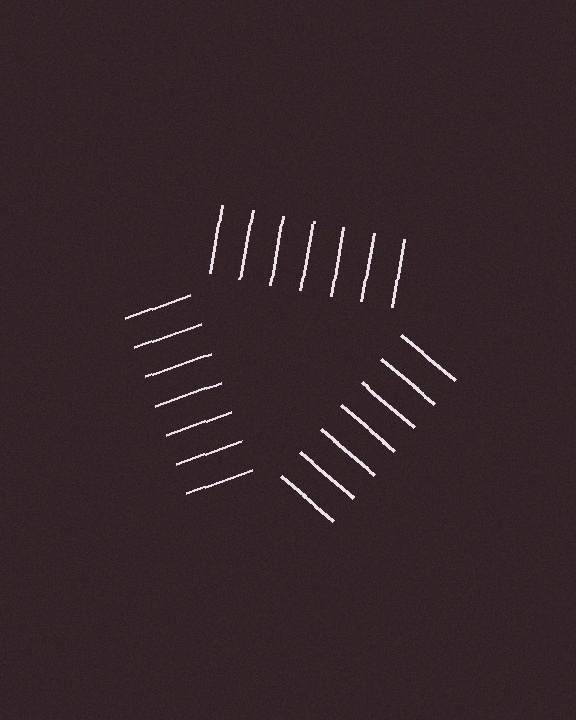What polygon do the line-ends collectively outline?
An illusory triangle — the line segments terminate on its edges but no continuous stroke is drawn.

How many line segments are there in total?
21 — 7 along each of the 3 edges.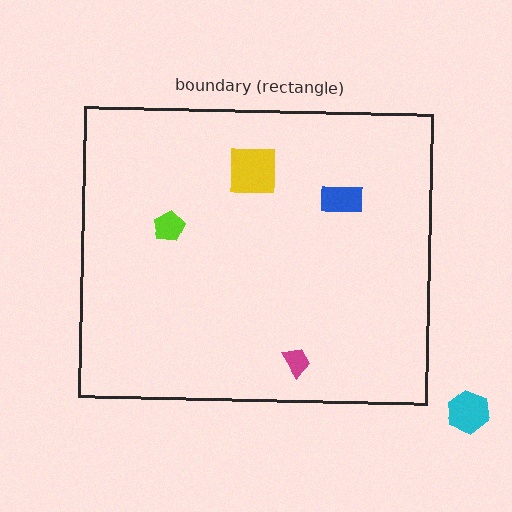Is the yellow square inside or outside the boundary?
Inside.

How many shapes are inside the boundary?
4 inside, 1 outside.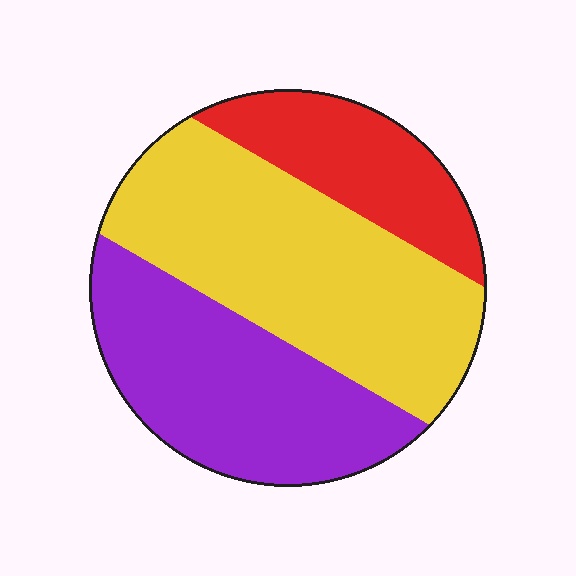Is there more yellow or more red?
Yellow.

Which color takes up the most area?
Yellow, at roughly 45%.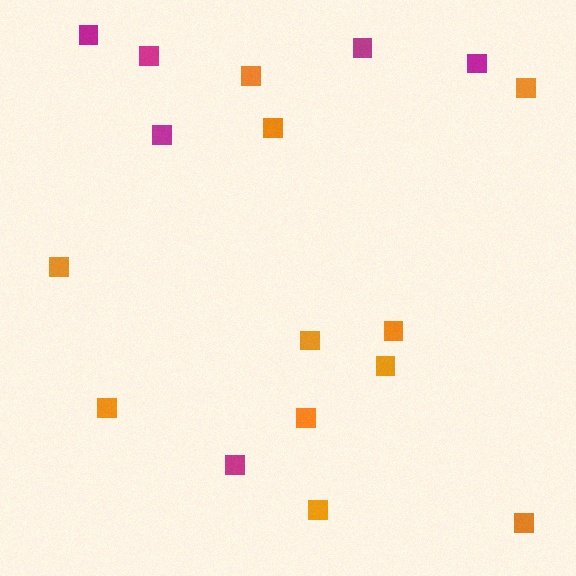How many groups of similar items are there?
There are 2 groups: one group of magenta squares (6) and one group of orange squares (11).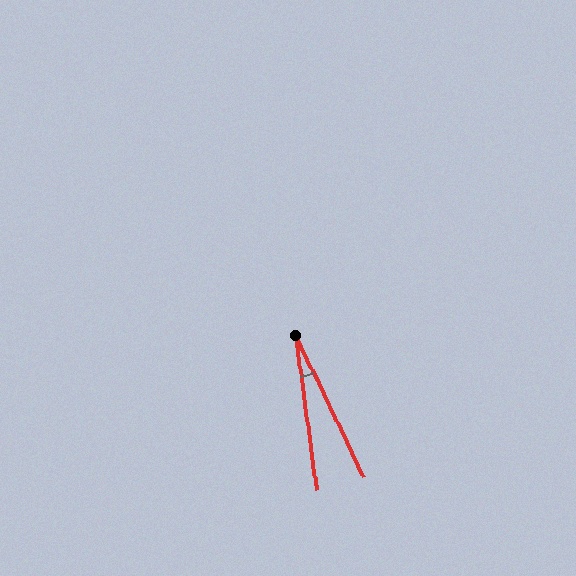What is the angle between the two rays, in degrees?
Approximately 18 degrees.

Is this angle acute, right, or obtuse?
It is acute.